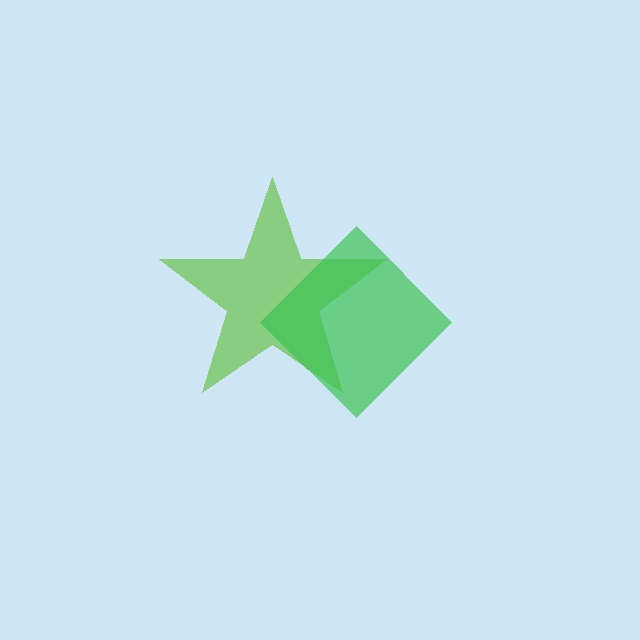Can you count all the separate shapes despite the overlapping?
Yes, there are 2 separate shapes.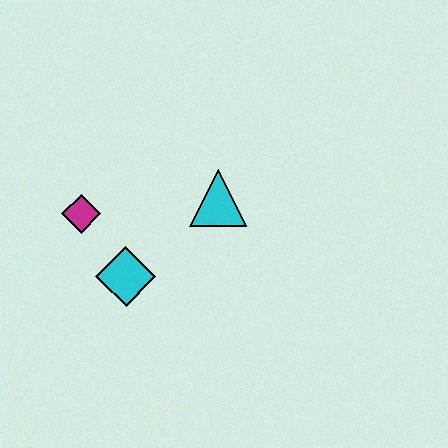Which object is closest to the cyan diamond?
The magenta diamond is closest to the cyan diamond.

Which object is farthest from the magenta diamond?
The cyan triangle is farthest from the magenta diamond.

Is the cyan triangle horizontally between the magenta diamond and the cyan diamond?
No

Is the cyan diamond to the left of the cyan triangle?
Yes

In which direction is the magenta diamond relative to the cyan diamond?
The magenta diamond is above the cyan diamond.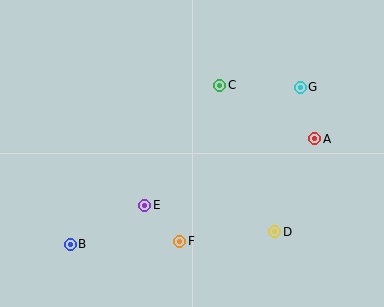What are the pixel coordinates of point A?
Point A is at (315, 139).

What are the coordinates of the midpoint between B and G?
The midpoint between B and G is at (185, 166).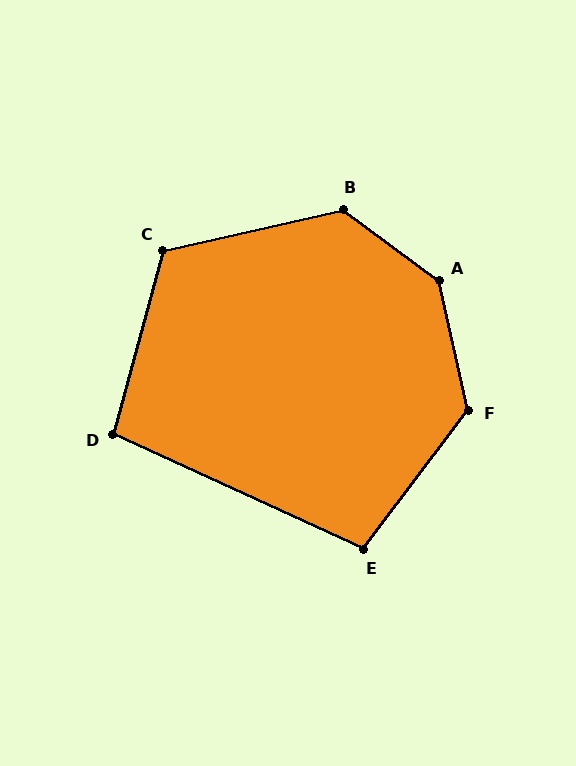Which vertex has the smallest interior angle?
D, at approximately 100 degrees.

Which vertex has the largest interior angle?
A, at approximately 140 degrees.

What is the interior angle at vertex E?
Approximately 103 degrees (obtuse).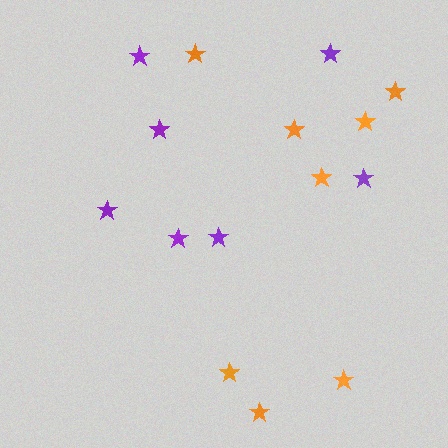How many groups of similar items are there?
There are 2 groups: one group of purple stars (7) and one group of orange stars (8).